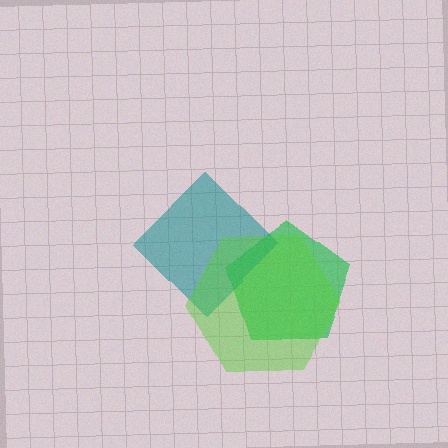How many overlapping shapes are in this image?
There are 3 overlapping shapes in the image.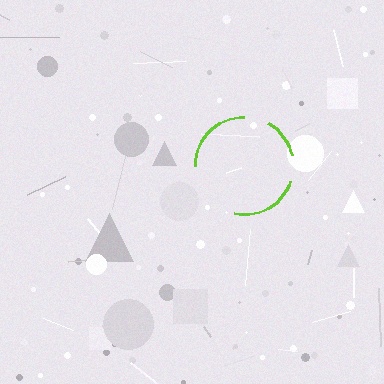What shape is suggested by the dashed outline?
The dashed outline suggests a circle.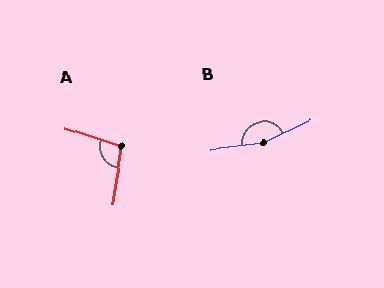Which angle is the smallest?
A, at approximately 99 degrees.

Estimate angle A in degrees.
Approximately 99 degrees.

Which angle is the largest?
B, at approximately 162 degrees.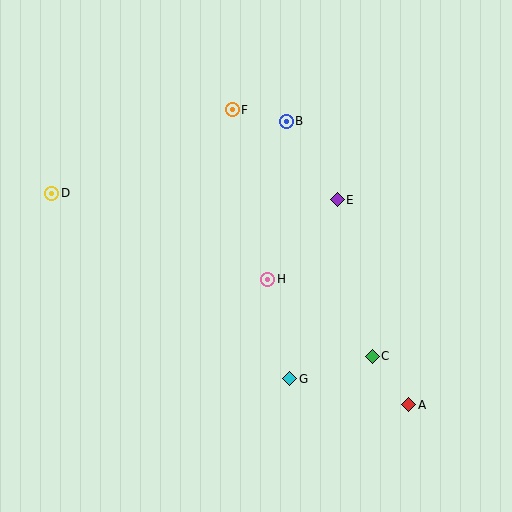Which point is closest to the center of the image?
Point H at (268, 279) is closest to the center.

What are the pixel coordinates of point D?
Point D is at (52, 193).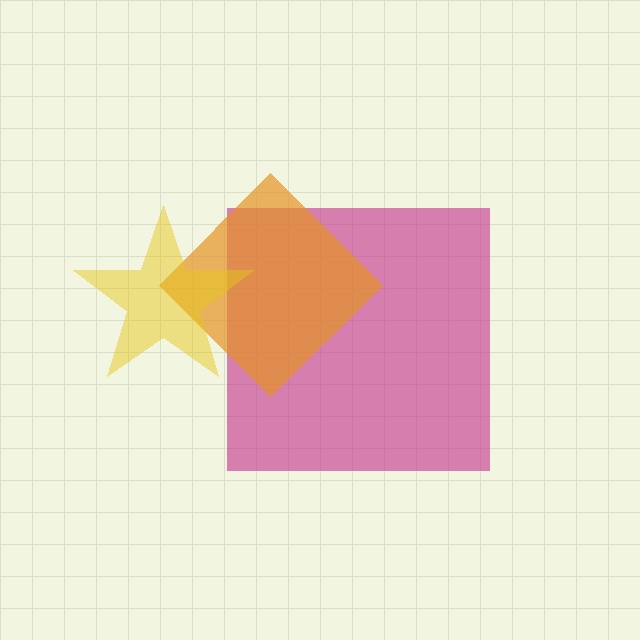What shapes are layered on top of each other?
The layered shapes are: a magenta square, an orange diamond, a yellow star.